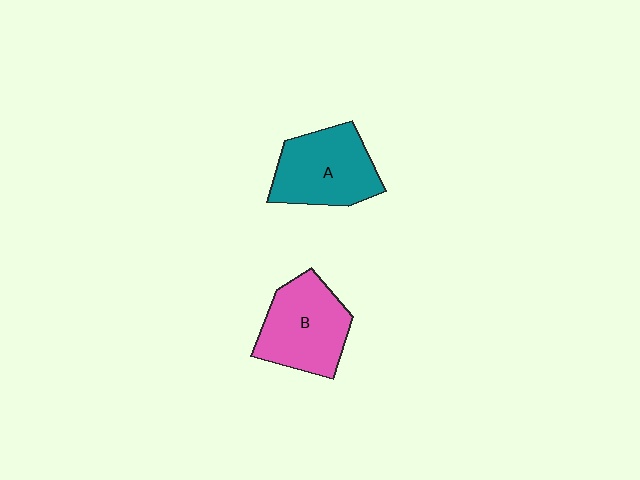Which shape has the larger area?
Shape A (teal).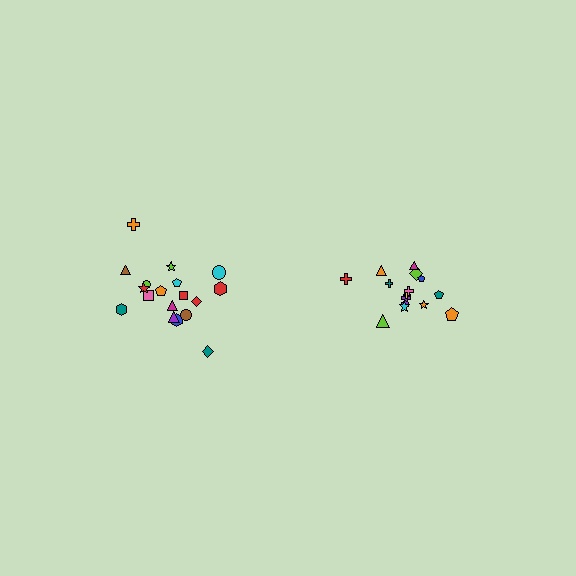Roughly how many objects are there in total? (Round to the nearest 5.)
Roughly 35 objects in total.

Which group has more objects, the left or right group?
The left group.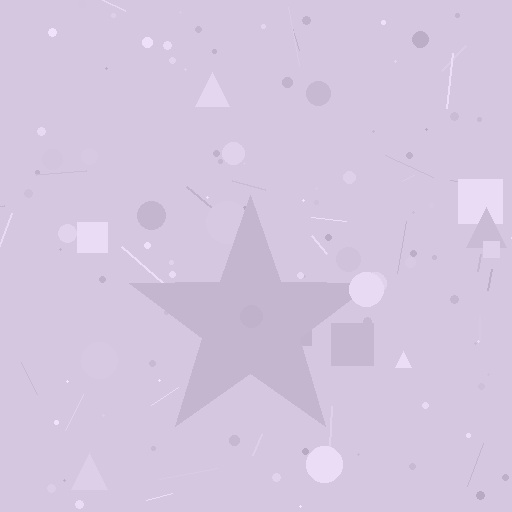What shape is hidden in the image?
A star is hidden in the image.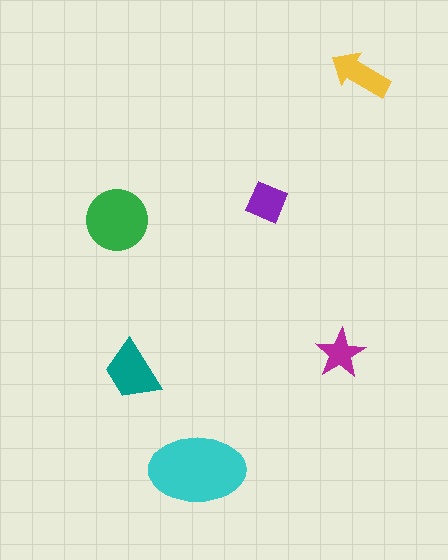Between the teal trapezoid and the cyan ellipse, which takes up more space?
The cyan ellipse.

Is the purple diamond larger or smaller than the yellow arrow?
Smaller.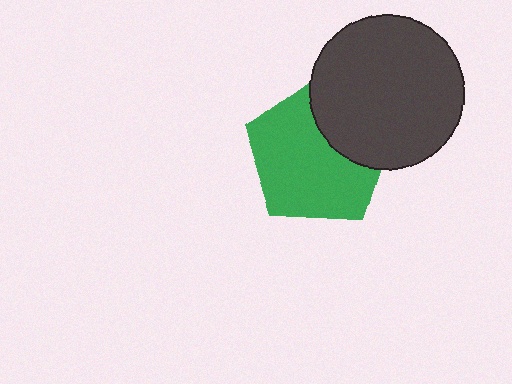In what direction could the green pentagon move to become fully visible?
The green pentagon could move toward the lower-left. That would shift it out from behind the dark gray circle entirely.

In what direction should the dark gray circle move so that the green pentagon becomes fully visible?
The dark gray circle should move toward the upper-right. That is the shortest direction to clear the overlap and leave the green pentagon fully visible.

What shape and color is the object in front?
The object in front is a dark gray circle.